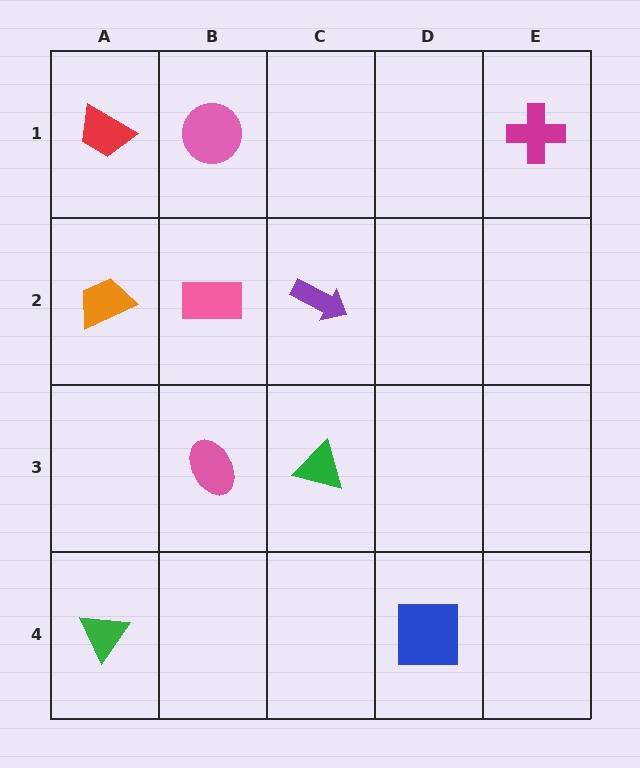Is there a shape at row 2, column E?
No, that cell is empty.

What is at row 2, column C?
A purple arrow.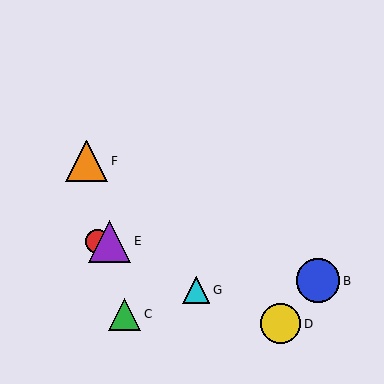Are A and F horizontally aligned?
No, A is at y≈241 and F is at y≈161.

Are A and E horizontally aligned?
Yes, both are at y≈241.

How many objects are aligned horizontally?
2 objects (A, E) are aligned horizontally.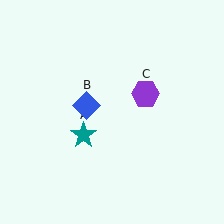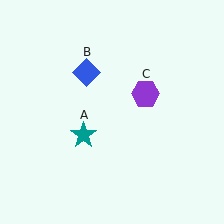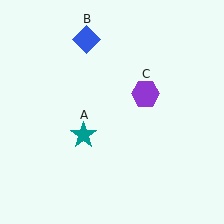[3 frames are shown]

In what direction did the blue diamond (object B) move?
The blue diamond (object B) moved up.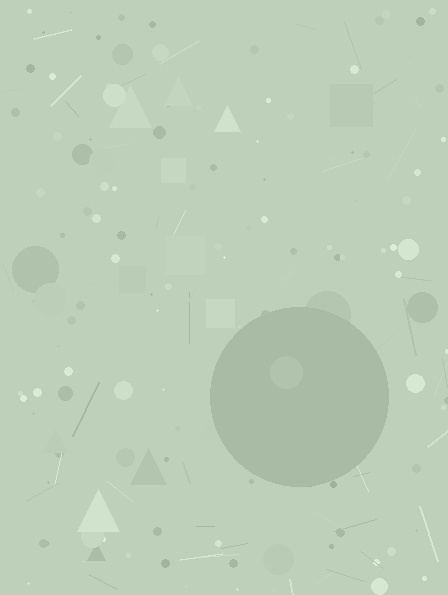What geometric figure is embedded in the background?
A circle is embedded in the background.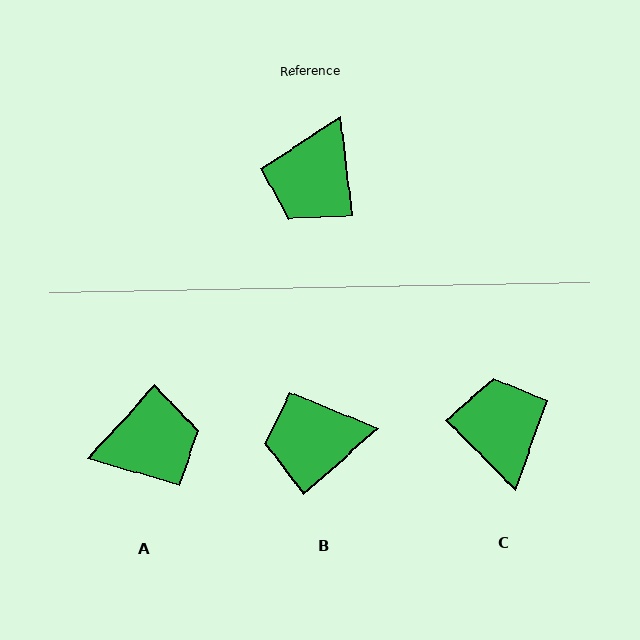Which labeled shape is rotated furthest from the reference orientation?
C, about 142 degrees away.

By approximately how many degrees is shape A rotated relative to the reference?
Approximately 132 degrees counter-clockwise.